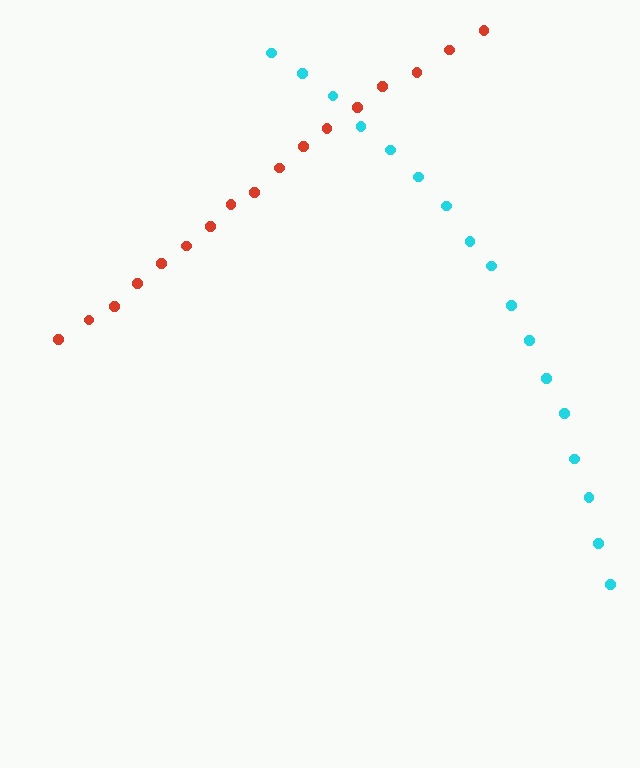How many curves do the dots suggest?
There are 2 distinct paths.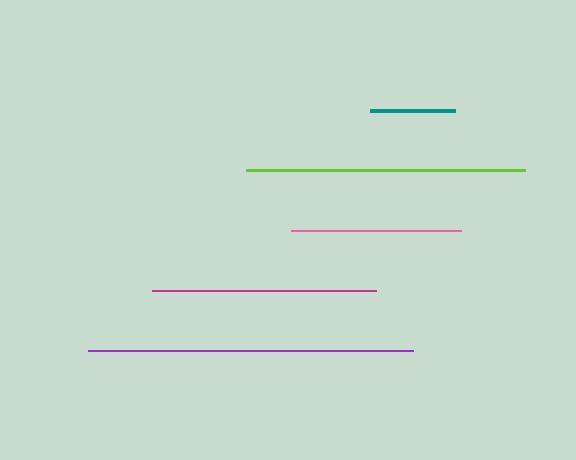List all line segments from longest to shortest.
From longest to shortest: purple, lime, magenta, pink, teal.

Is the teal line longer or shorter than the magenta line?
The magenta line is longer than the teal line.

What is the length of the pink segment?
The pink segment is approximately 170 pixels long.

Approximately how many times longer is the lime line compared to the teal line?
The lime line is approximately 3.3 times the length of the teal line.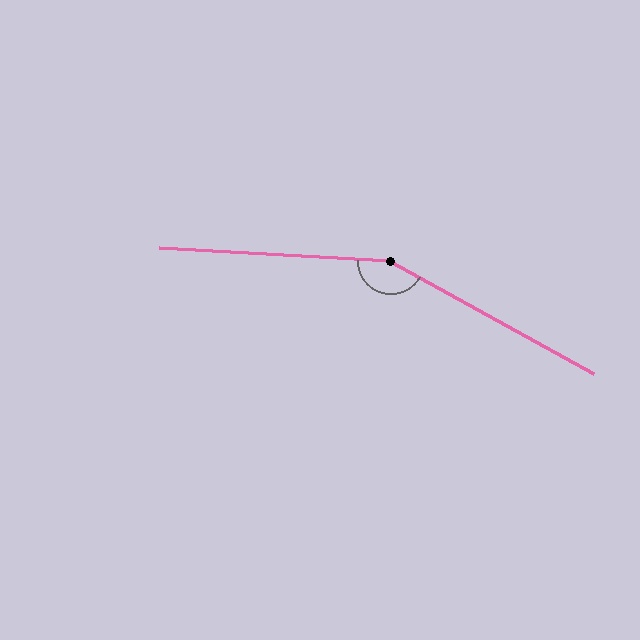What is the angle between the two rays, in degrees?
Approximately 154 degrees.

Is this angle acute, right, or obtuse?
It is obtuse.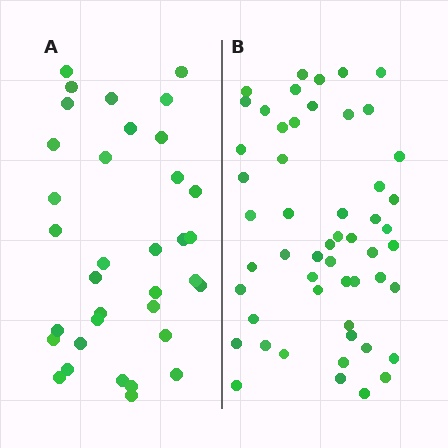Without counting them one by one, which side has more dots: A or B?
Region B (the right region) has more dots.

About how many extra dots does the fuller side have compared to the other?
Region B has approximately 20 more dots than region A.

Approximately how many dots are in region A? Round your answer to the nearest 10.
About 40 dots. (The exact count is 35, which rounds to 40.)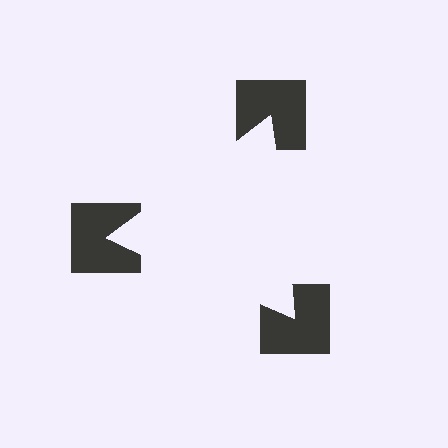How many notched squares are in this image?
There are 3 — one at each vertex of the illusory triangle.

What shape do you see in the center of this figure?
An illusory triangle — its edges are inferred from the aligned wedge cuts in the notched squares, not physically drawn.